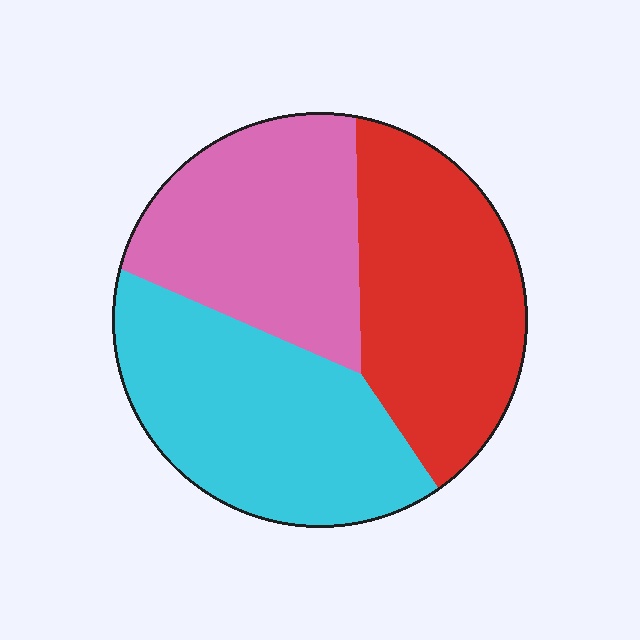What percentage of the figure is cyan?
Cyan takes up between a quarter and a half of the figure.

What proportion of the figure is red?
Red covers 33% of the figure.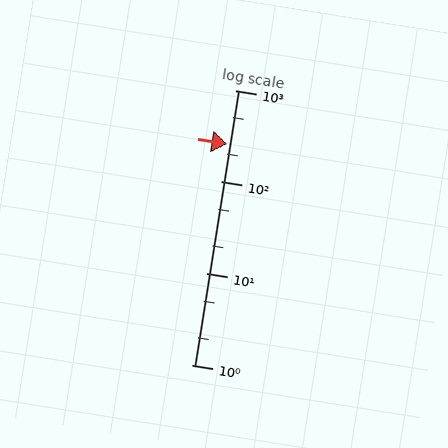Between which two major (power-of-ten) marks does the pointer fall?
The pointer is between 100 and 1000.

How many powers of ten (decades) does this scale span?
The scale spans 3 decades, from 1 to 1000.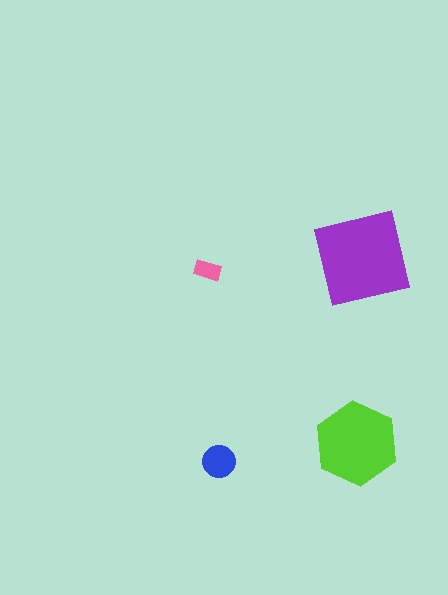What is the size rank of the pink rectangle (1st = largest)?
4th.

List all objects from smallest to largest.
The pink rectangle, the blue circle, the lime hexagon, the purple square.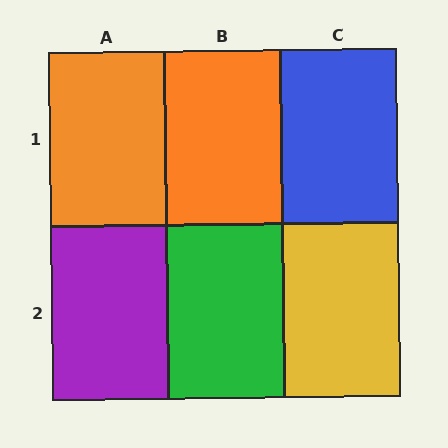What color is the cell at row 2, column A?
Purple.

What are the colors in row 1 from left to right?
Orange, orange, blue.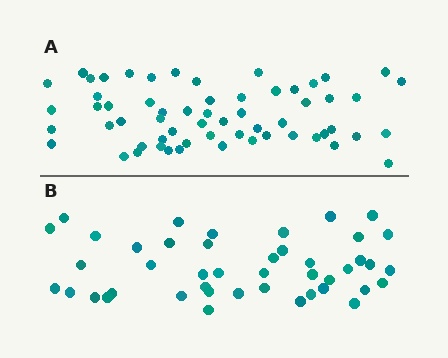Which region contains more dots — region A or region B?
Region A (the top region) has more dots.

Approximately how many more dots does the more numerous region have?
Region A has approximately 15 more dots than region B.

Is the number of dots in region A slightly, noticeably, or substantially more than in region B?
Region A has noticeably more, but not dramatically so. The ratio is roughly 1.4 to 1.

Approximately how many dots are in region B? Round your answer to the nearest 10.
About 40 dots. (The exact count is 44, which rounds to 40.)